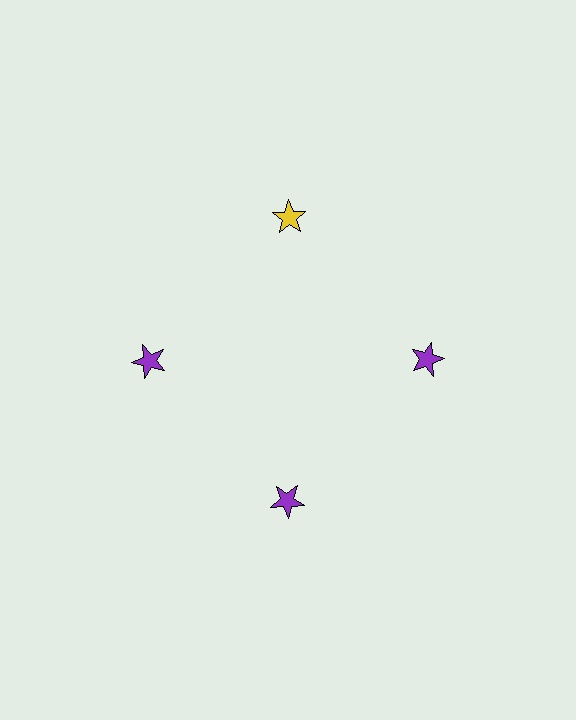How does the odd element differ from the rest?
It has a different color: yellow instead of purple.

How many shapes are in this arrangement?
There are 4 shapes arranged in a ring pattern.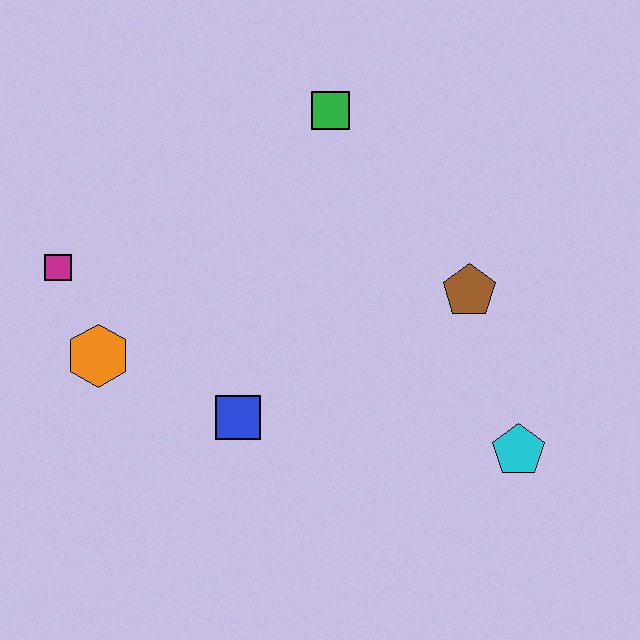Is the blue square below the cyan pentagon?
No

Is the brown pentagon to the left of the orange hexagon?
No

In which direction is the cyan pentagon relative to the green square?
The cyan pentagon is below the green square.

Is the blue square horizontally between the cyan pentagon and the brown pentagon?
No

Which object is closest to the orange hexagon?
The magenta square is closest to the orange hexagon.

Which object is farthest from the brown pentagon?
The magenta square is farthest from the brown pentagon.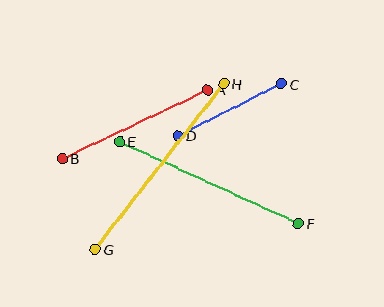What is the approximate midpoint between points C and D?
The midpoint is at approximately (230, 110) pixels.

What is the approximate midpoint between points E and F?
The midpoint is at approximately (209, 183) pixels.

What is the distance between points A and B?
The distance is approximately 161 pixels.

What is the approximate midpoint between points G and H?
The midpoint is at approximately (159, 167) pixels.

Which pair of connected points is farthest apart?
Points G and H are farthest apart.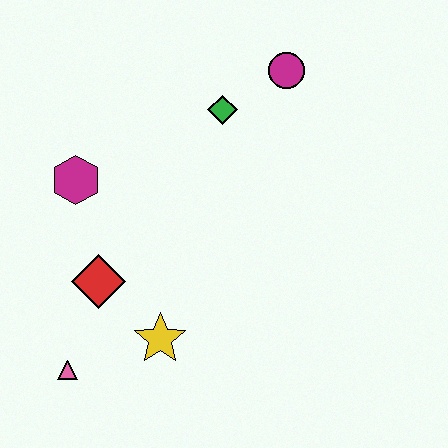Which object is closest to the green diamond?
The magenta circle is closest to the green diamond.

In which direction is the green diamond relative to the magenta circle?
The green diamond is to the left of the magenta circle.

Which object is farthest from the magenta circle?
The pink triangle is farthest from the magenta circle.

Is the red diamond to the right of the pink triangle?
Yes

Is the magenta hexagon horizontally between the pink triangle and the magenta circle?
Yes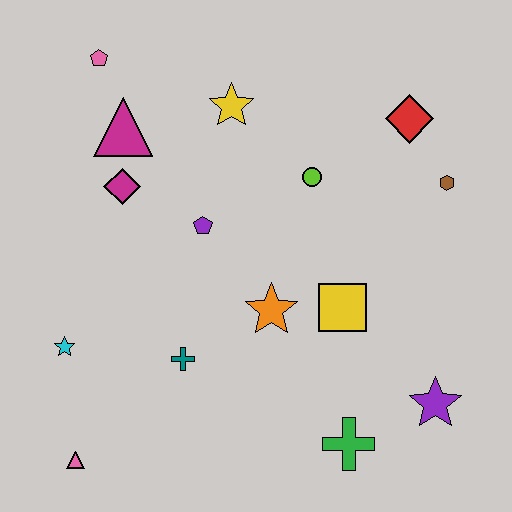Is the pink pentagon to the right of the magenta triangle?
No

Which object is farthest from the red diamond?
The pink triangle is farthest from the red diamond.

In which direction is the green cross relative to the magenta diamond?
The green cross is below the magenta diamond.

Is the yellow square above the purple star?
Yes